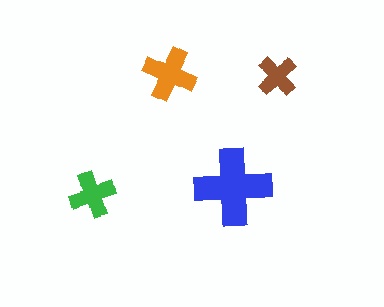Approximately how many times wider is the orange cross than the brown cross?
About 1.5 times wider.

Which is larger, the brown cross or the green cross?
The green one.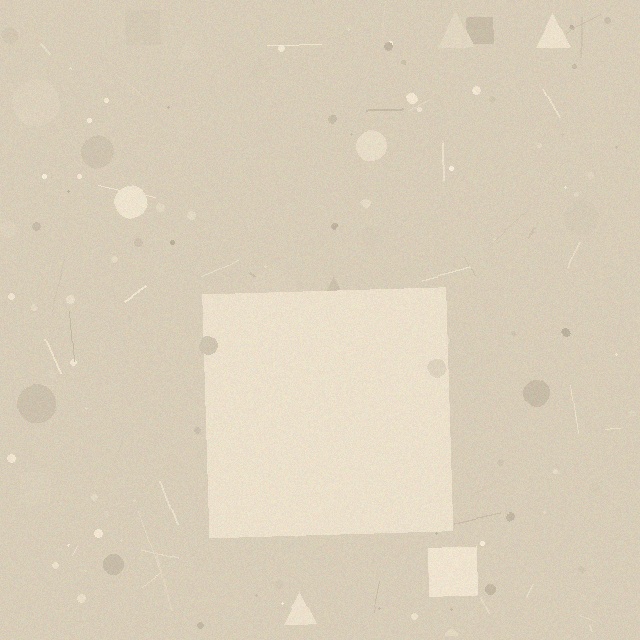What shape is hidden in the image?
A square is hidden in the image.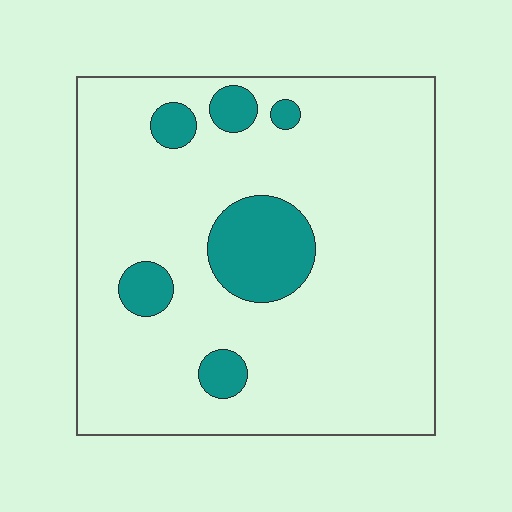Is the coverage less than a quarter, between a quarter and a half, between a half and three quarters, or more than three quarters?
Less than a quarter.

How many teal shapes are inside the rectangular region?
6.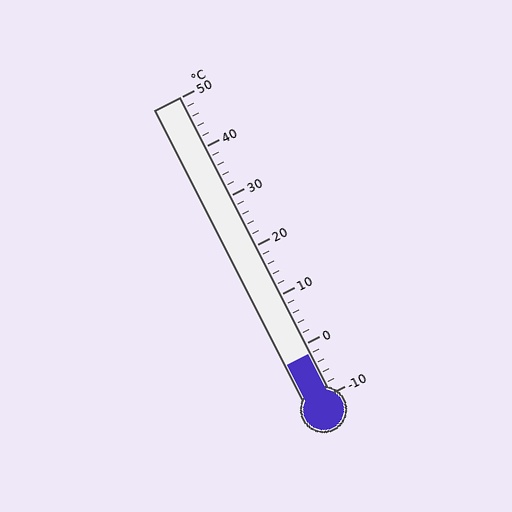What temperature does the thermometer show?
The thermometer shows approximately -2°C.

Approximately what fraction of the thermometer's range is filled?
The thermometer is filled to approximately 15% of its range.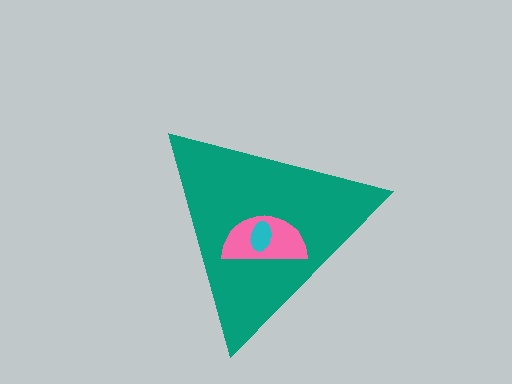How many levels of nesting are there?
3.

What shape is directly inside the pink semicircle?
The cyan ellipse.